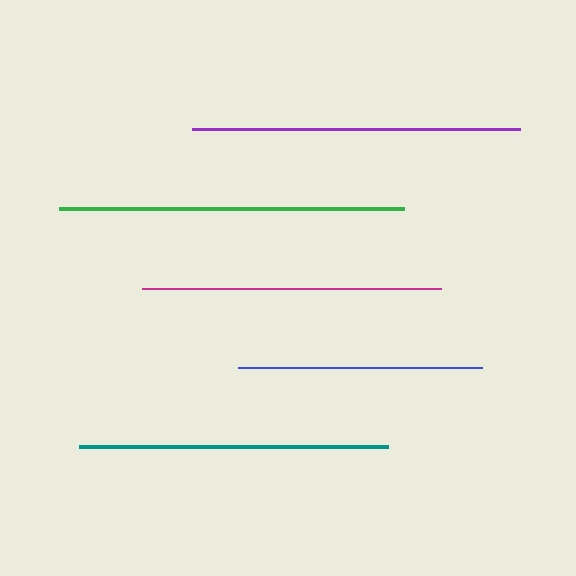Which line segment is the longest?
The green line is the longest at approximately 345 pixels.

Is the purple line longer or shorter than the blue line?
The purple line is longer than the blue line.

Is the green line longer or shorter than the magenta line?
The green line is longer than the magenta line.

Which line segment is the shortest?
The blue line is the shortest at approximately 244 pixels.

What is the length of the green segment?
The green segment is approximately 345 pixels long.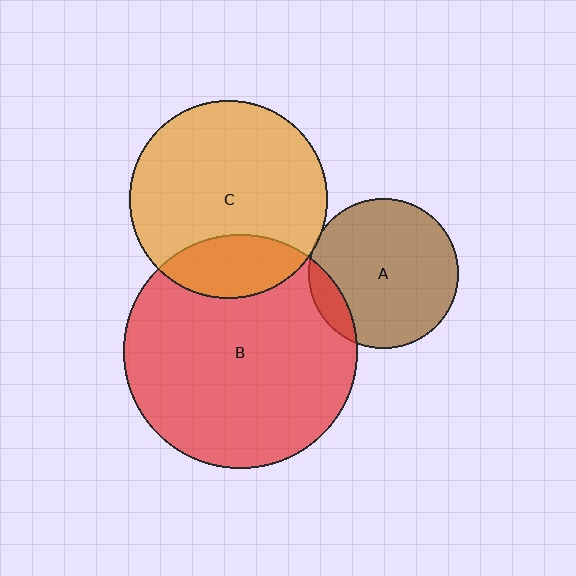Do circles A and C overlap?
Yes.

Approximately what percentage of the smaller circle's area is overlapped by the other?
Approximately 5%.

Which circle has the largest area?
Circle B (red).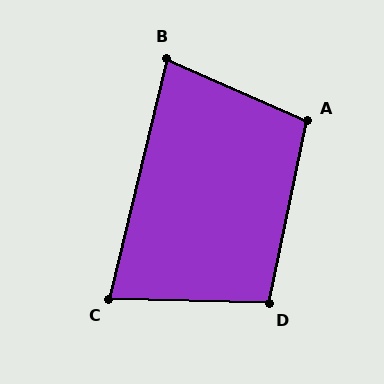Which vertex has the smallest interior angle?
C, at approximately 78 degrees.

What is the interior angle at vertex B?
Approximately 80 degrees (acute).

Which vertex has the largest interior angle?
A, at approximately 102 degrees.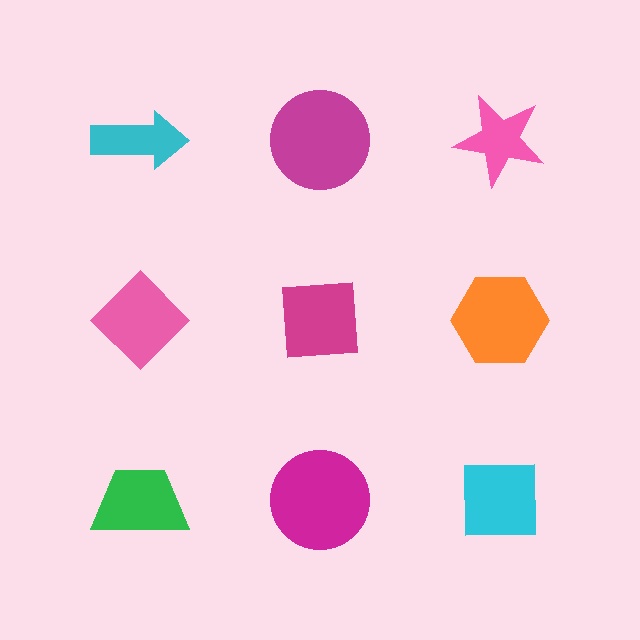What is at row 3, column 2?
A magenta circle.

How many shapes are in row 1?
3 shapes.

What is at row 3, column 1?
A green trapezoid.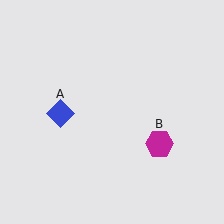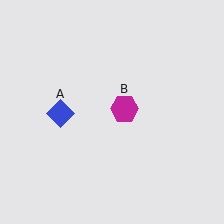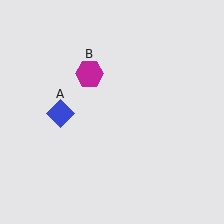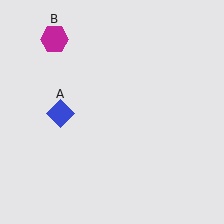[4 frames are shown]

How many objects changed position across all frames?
1 object changed position: magenta hexagon (object B).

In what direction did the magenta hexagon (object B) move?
The magenta hexagon (object B) moved up and to the left.